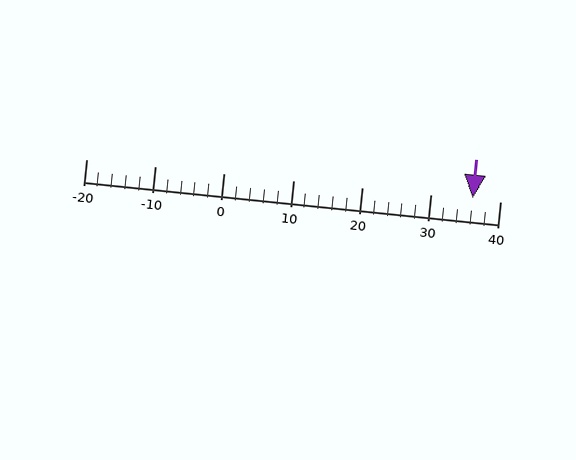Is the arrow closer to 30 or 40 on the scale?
The arrow is closer to 40.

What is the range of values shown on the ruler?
The ruler shows values from -20 to 40.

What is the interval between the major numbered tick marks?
The major tick marks are spaced 10 units apart.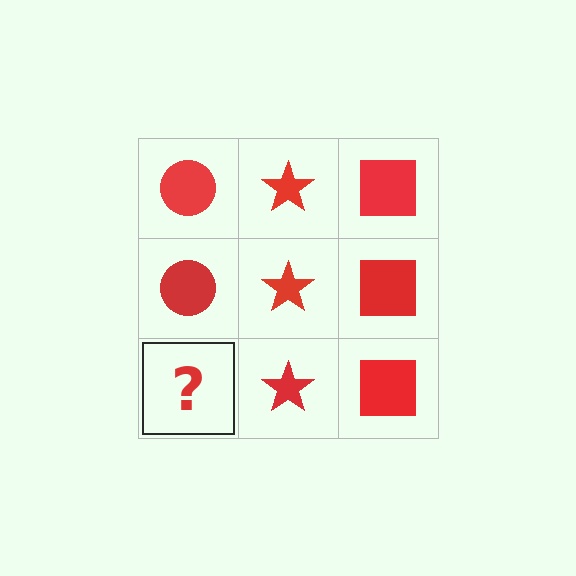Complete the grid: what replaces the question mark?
The question mark should be replaced with a red circle.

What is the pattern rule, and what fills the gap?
The rule is that each column has a consistent shape. The gap should be filled with a red circle.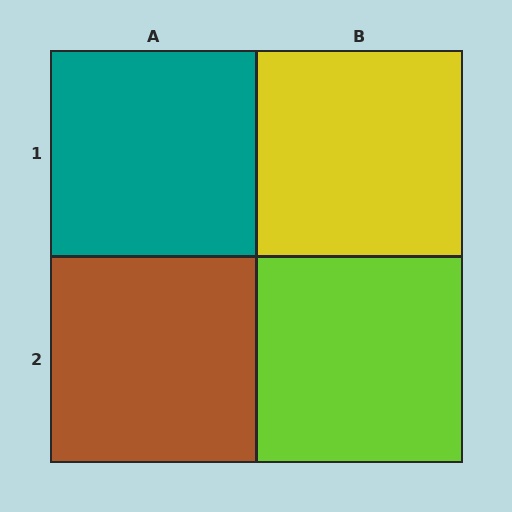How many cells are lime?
1 cell is lime.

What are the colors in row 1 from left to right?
Teal, yellow.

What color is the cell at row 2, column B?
Lime.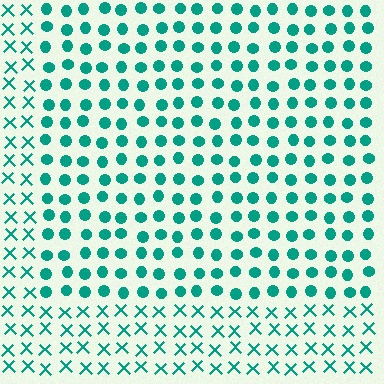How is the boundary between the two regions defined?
The boundary is defined by a change in element shape: circles inside vs. X marks outside. All elements share the same color and spacing.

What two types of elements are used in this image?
The image uses circles inside the rectangle region and X marks outside it.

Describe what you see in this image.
The image is filled with small teal elements arranged in a uniform grid. A rectangle-shaped region contains circles, while the surrounding area contains X marks. The boundary is defined purely by the change in element shape.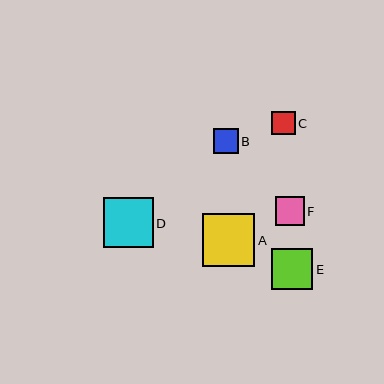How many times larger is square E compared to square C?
Square E is approximately 1.8 times the size of square C.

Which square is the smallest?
Square C is the smallest with a size of approximately 23 pixels.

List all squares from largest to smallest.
From largest to smallest: A, D, E, F, B, C.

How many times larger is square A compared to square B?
Square A is approximately 2.1 times the size of square B.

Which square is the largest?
Square A is the largest with a size of approximately 53 pixels.